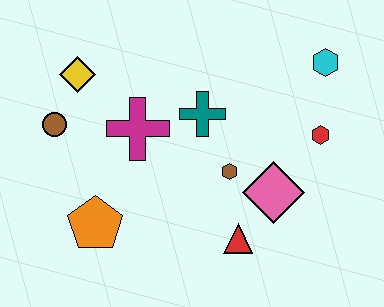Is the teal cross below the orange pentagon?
No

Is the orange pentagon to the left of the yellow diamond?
No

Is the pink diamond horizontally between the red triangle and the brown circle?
No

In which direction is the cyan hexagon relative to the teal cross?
The cyan hexagon is to the right of the teal cross.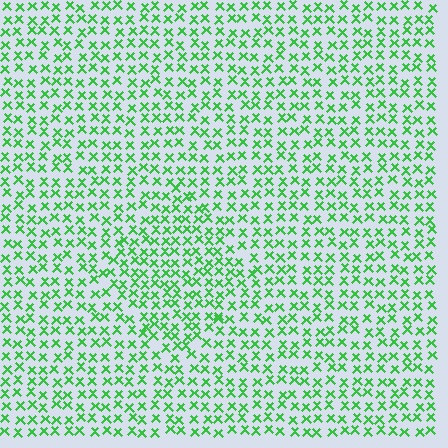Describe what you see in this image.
The image contains small green elements arranged at two different densities. A diamond-shaped region is visible where the elements are more densely packed than the surrounding area.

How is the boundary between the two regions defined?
The boundary is defined by a change in element density (approximately 1.4x ratio). All elements are the same color, size, and shape.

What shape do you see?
I see a diamond.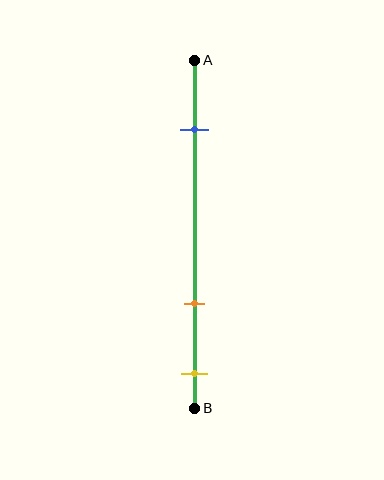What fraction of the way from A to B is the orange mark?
The orange mark is approximately 70% (0.7) of the way from A to B.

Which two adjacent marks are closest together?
The orange and yellow marks are the closest adjacent pair.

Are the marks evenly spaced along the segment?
No, the marks are not evenly spaced.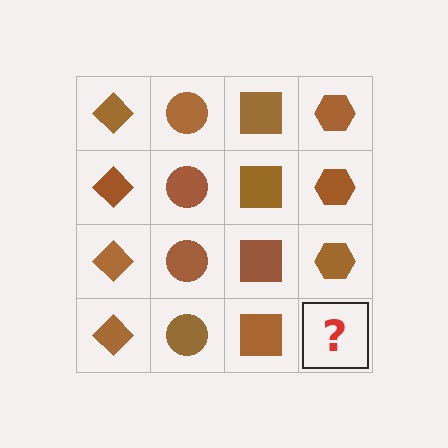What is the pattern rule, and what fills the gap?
The rule is that each column has a consistent shape. The gap should be filled with a brown hexagon.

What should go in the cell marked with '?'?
The missing cell should contain a brown hexagon.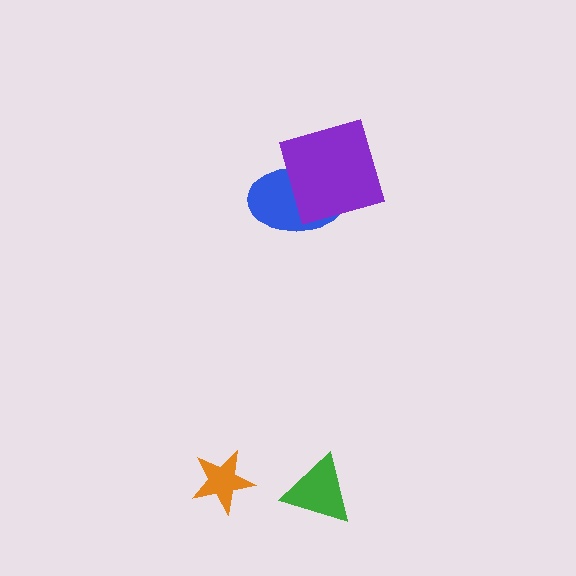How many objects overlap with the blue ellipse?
1 object overlaps with the blue ellipse.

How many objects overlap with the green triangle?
0 objects overlap with the green triangle.